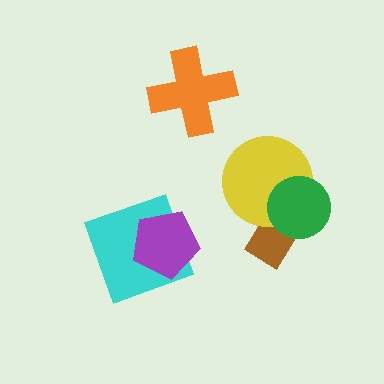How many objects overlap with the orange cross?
0 objects overlap with the orange cross.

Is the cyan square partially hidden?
Yes, it is partially covered by another shape.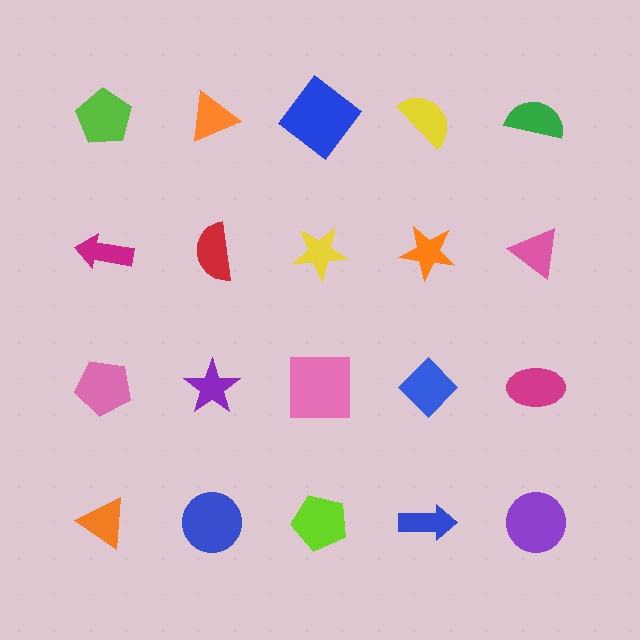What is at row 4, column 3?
A lime pentagon.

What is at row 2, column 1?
A magenta arrow.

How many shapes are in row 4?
5 shapes.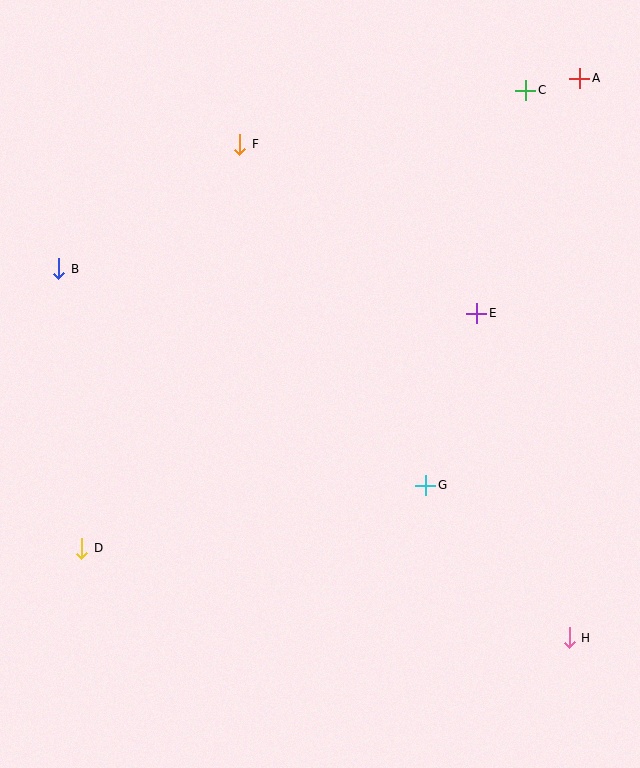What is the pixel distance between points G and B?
The distance between G and B is 426 pixels.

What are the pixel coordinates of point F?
Point F is at (240, 144).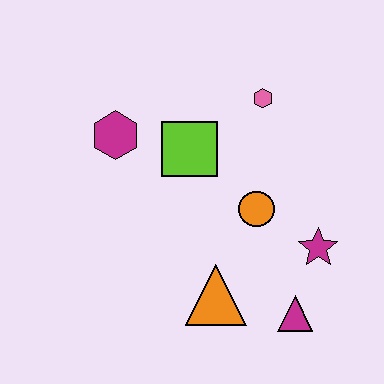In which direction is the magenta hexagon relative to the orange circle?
The magenta hexagon is to the left of the orange circle.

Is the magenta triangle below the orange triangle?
Yes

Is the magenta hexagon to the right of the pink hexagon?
No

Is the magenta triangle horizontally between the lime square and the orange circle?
No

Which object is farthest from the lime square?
The magenta triangle is farthest from the lime square.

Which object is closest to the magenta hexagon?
The lime square is closest to the magenta hexagon.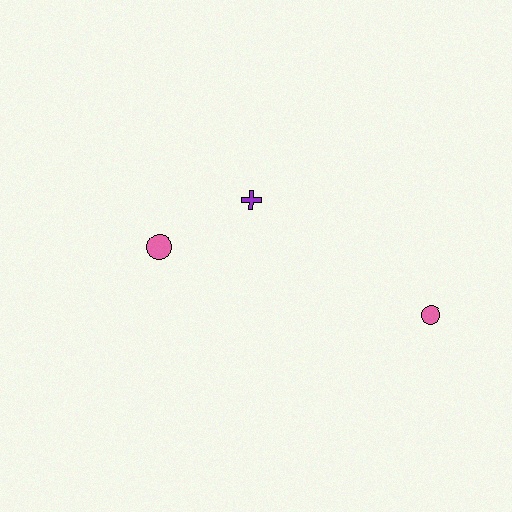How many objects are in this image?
There are 3 objects.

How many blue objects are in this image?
There are no blue objects.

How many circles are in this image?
There are 2 circles.